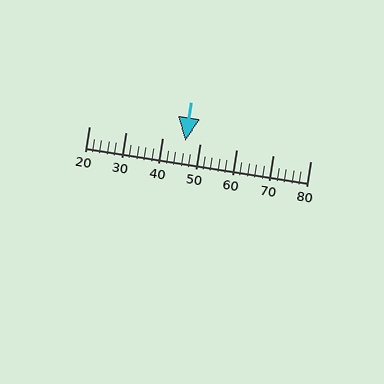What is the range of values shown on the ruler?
The ruler shows values from 20 to 80.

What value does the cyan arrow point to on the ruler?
The cyan arrow points to approximately 46.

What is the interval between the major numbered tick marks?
The major tick marks are spaced 10 units apart.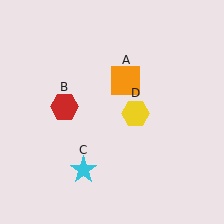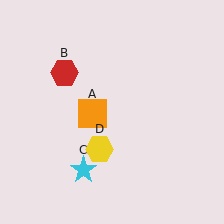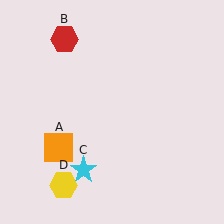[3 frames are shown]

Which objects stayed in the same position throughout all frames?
Cyan star (object C) remained stationary.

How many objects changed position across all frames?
3 objects changed position: orange square (object A), red hexagon (object B), yellow hexagon (object D).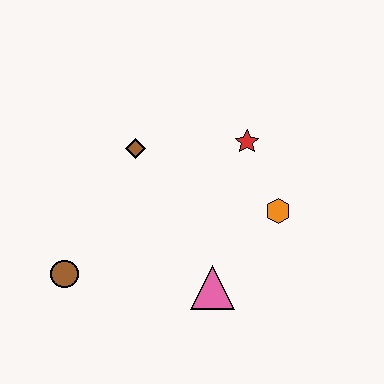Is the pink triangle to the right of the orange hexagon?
No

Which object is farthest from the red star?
The brown circle is farthest from the red star.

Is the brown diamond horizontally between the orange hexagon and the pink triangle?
No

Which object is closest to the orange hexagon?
The red star is closest to the orange hexagon.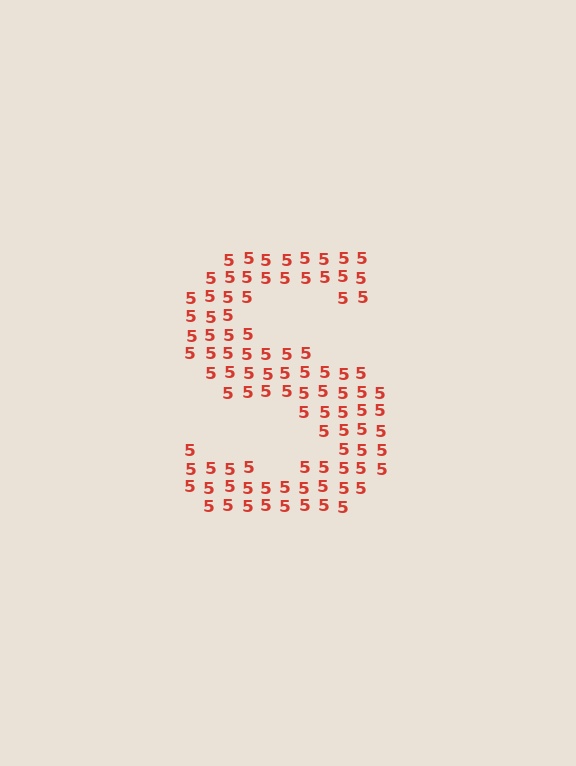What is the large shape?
The large shape is the letter S.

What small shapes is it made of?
It is made of small digit 5's.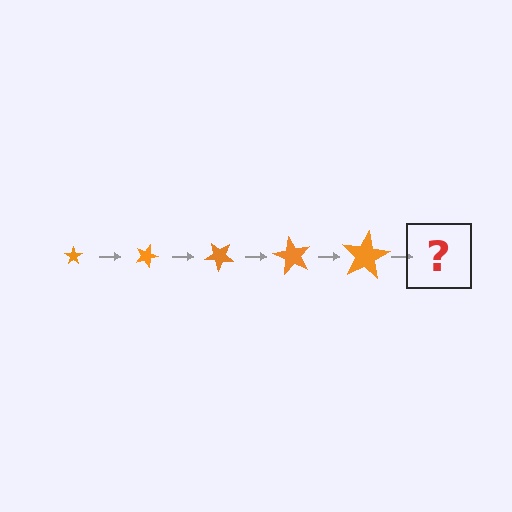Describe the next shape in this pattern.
It should be a star, larger than the previous one and rotated 100 degrees from the start.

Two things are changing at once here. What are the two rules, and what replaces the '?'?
The two rules are that the star grows larger each step and it rotates 20 degrees each step. The '?' should be a star, larger than the previous one and rotated 100 degrees from the start.